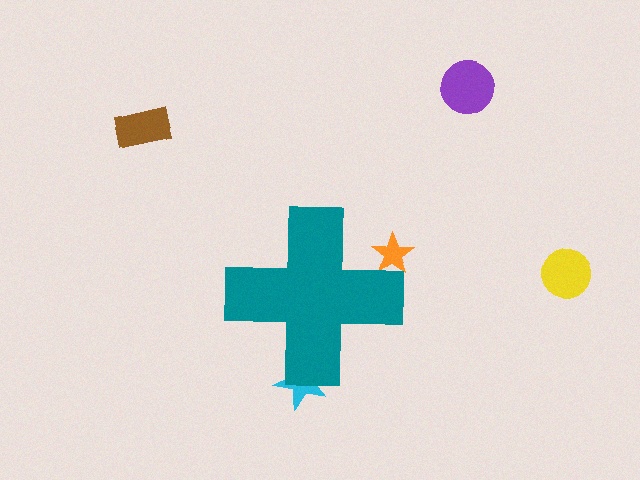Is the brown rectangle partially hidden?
No, the brown rectangle is fully visible.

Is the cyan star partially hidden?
Yes, the cyan star is partially hidden behind the teal cross.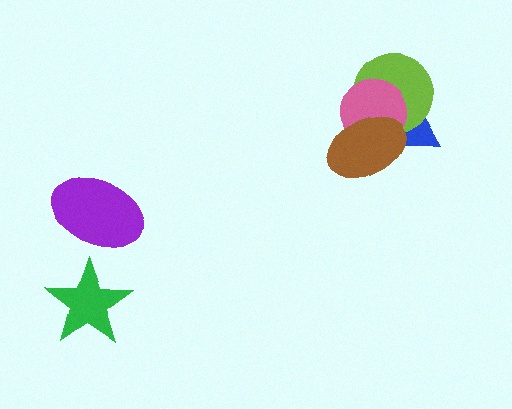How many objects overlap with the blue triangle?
3 objects overlap with the blue triangle.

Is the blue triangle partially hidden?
Yes, it is partially covered by another shape.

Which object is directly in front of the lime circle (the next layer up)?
The pink circle is directly in front of the lime circle.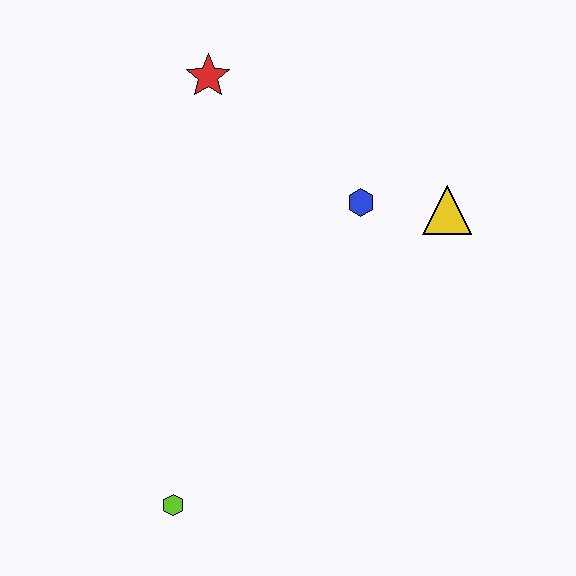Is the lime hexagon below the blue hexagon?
Yes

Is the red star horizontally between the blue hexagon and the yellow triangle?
No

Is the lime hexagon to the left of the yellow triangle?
Yes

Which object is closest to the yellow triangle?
The blue hexagon is closest to the yellow triangle.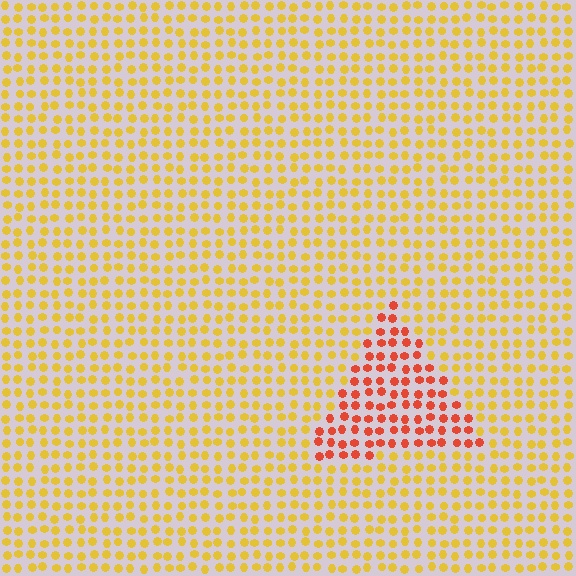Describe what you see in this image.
The image is filled with small yellow elements in a uniform arrangement. A triangle-shaped region is visible where the elements are tinted to a slightly different hue, forming a subtle color boundary.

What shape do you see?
I see a triangle.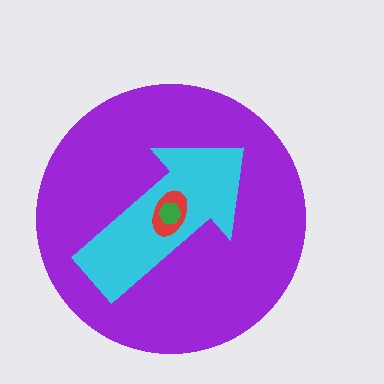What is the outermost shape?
The purple circle.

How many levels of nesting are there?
4.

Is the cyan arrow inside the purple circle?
Yes.